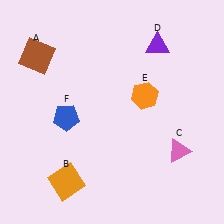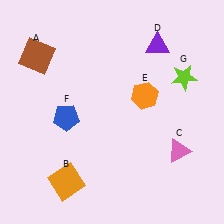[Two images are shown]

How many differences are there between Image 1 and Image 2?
There is 1 difference between the two images.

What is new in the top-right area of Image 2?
A lime star (G) was added in the top-right area of Image 2.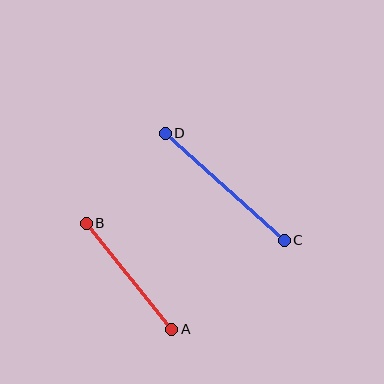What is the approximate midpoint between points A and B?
The midpoint is at approximately (129, 276) pixels.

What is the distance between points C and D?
The distance is approximately 160 pixels.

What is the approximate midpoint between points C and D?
The midpoint is at approximately (225, 187) pixels.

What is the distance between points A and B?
The distance is approximately 136 pixels.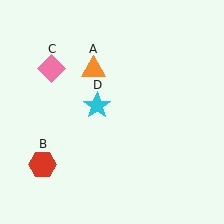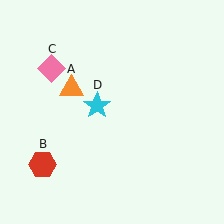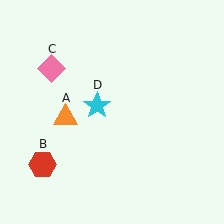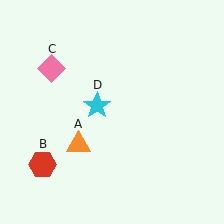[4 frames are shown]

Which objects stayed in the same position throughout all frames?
Red hexagon (object B) and pink diamond (object C) and cyan star (object D) remained stationary.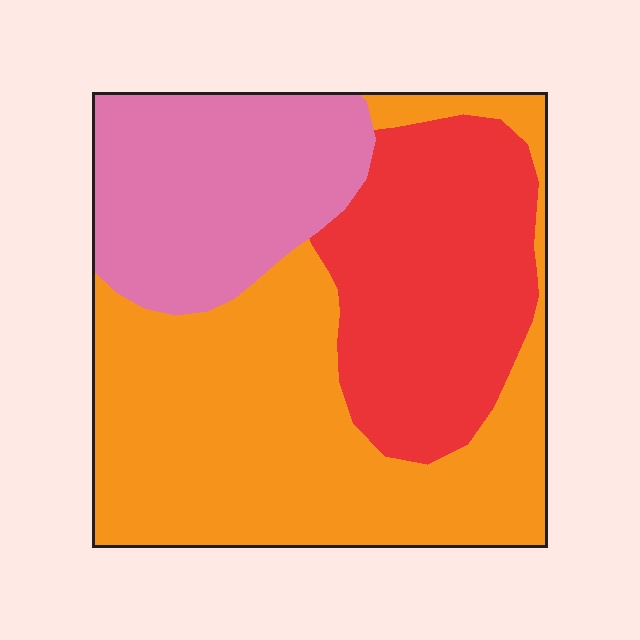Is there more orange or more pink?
Orange.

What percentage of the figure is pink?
Pink covers around 25% of the figure.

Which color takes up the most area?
Orange, at roughly 50%.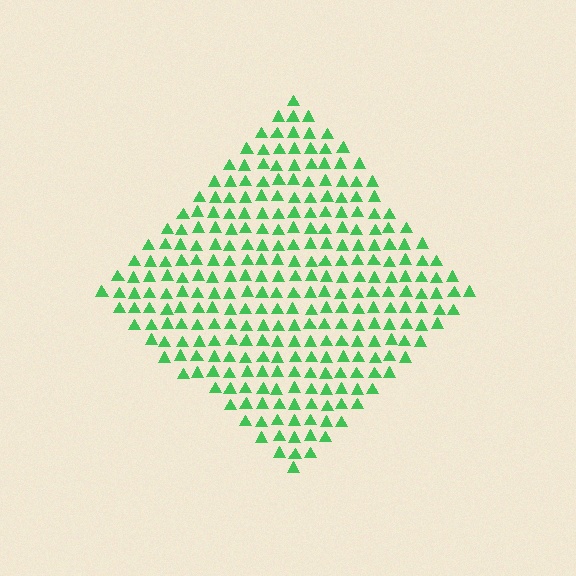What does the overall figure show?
The overall figure shows a diamond.